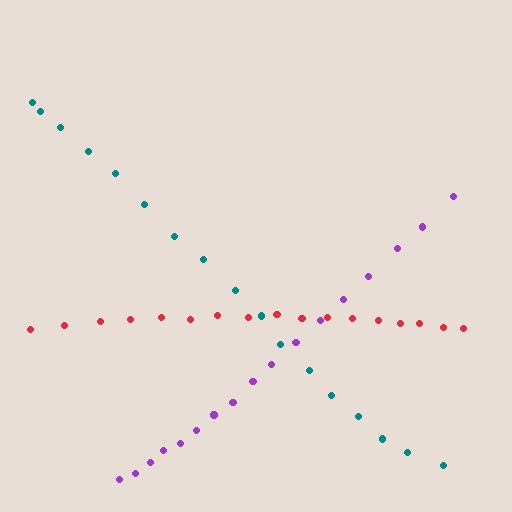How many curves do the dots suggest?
There are 3 distinct paths.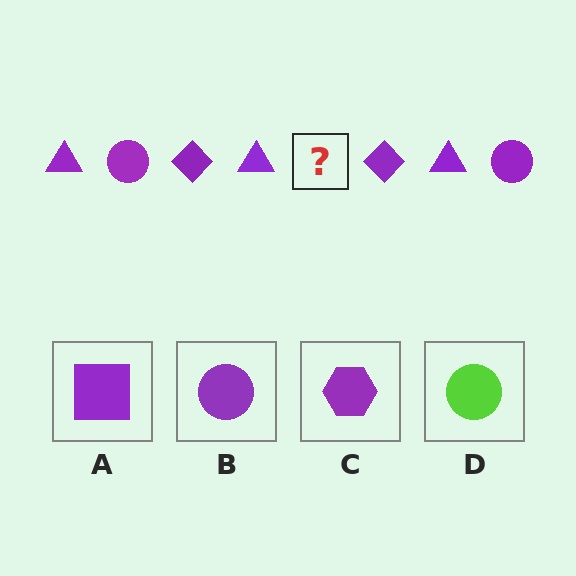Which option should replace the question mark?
Option B.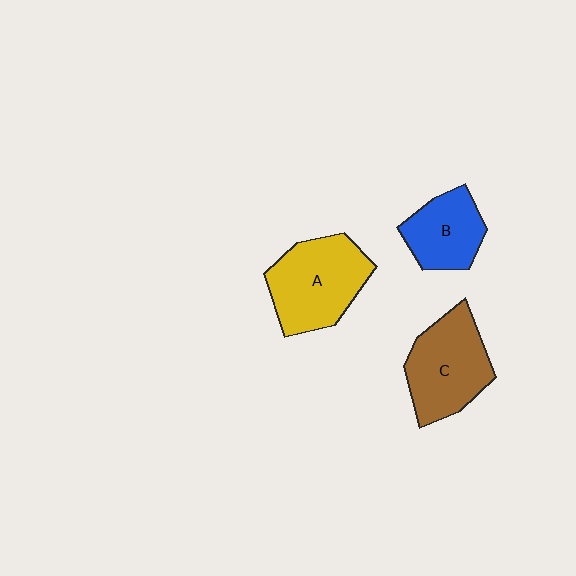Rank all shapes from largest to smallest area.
From largest to smallest: A (yellow), C (brown), B (blue).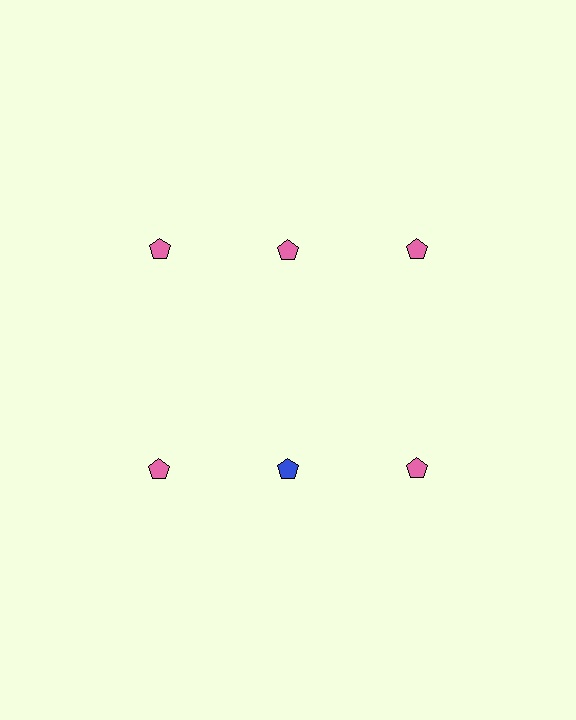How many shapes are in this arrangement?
There are 6 shapes arranged in a grid pattern.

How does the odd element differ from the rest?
It has a different color: blue instead of pink.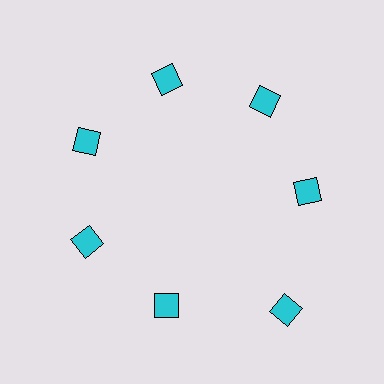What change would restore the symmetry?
The symmetry would be restored by moving it inward, back onto the ring so that all 7 diamonds sit at equal angles and equal distance from the center.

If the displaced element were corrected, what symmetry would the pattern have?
It would have 7-fold rotational symmetry — the pattern would map onto itself every 51 degrees.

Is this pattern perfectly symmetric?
No. The 7 cyan diamonds are arranged in a ring, but one element near the 5 o'clock position is pushed outward from the center, breaking the 7-fold rotational symmetry.